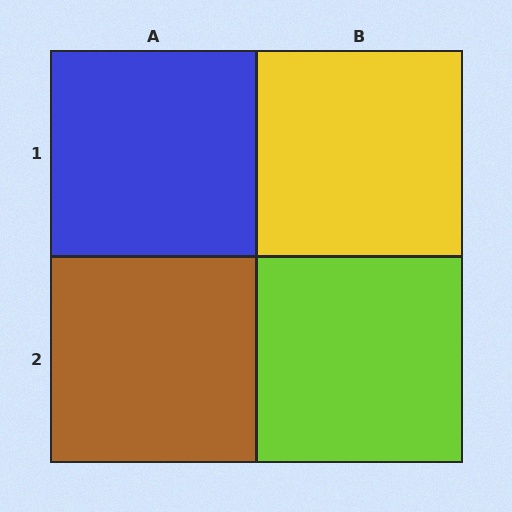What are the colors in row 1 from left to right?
Blue, yellow.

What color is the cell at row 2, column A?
Brown.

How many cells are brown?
1 cell is brown.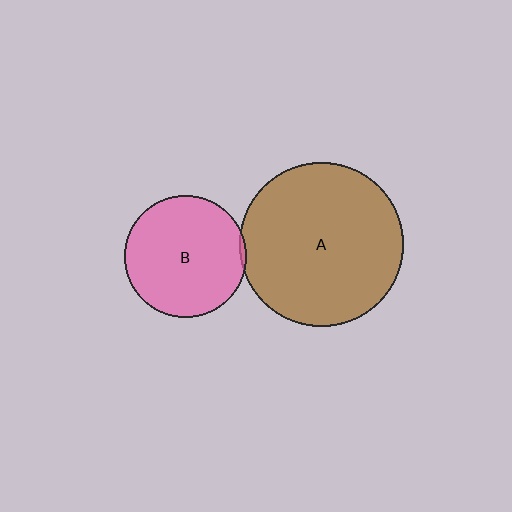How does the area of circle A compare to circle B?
Approximately 1.8 times.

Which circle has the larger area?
Circle A (brown).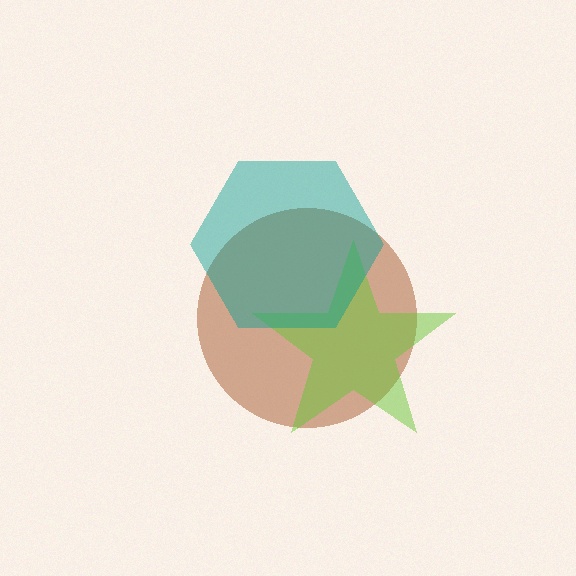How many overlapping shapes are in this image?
There are 3 overlapping shapes in the image.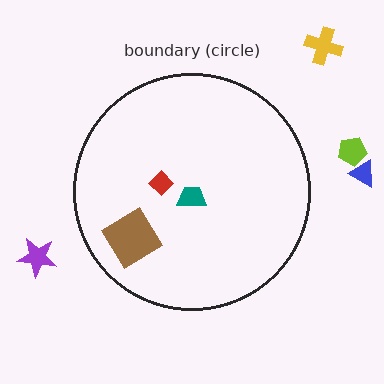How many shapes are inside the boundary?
3 inside, 4 outside.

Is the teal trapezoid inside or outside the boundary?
Inside.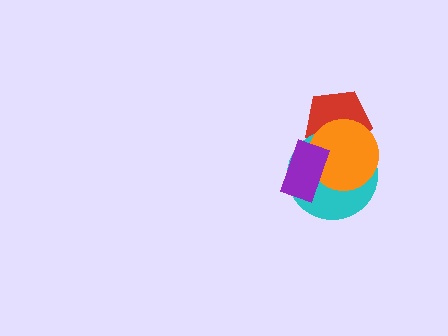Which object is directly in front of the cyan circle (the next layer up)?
The orange circle is directly in front of the cyan circle.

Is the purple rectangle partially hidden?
No, no other shape covers it.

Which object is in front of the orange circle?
The purple rectangle is in front of the orange circle.